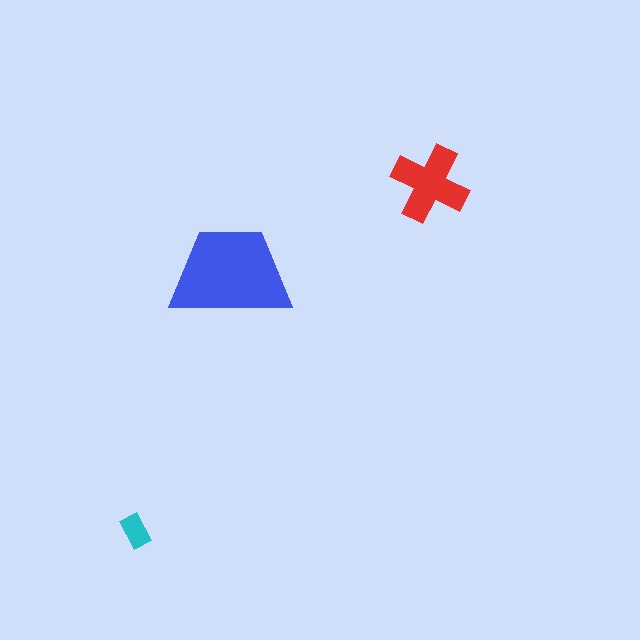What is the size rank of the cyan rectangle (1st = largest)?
3rd.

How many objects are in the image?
There are 3 objects in the image.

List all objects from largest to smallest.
The blue trapezoid, the red cross, the cyan rectangle.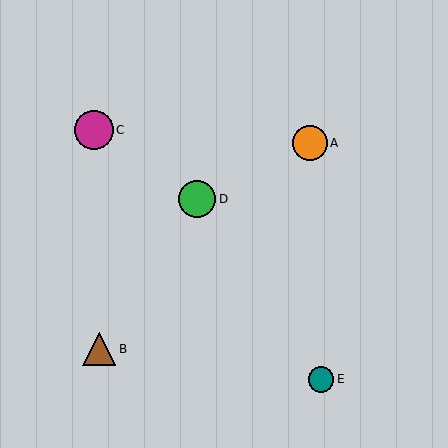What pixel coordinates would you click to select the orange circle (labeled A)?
Click at (310, 143) to select the orange circle A.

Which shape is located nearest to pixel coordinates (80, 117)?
The magenta circle (labeled C) at (94, 130) is nearest to that location.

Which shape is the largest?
The magenta circle (labeled C) is the largest.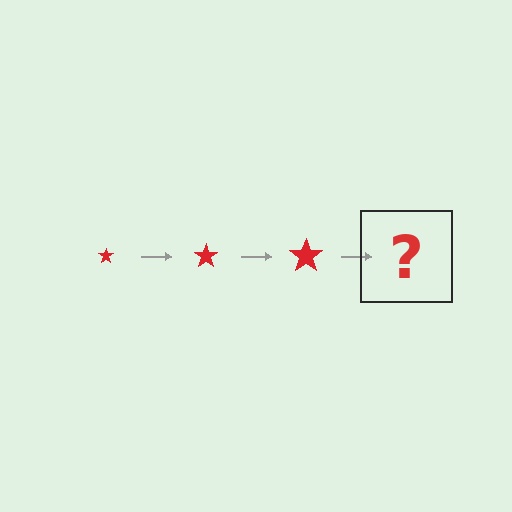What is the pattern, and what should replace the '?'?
The pattern is that the star gets progressively larger each step. The '?' should be a red star, larger than the previous one.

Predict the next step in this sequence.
The next step is a red star, larger than the previous one.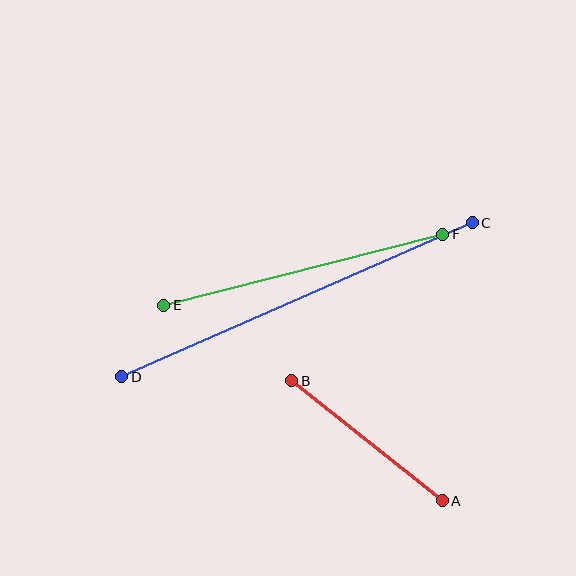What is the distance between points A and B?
The distance is approximately 192 pixels.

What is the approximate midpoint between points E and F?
The midpoint is at approximately (303, 270) pixels.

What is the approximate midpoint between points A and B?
The midpoint is at approximately (367, 441) pixels.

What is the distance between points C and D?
The distance is approximately 383 pixels.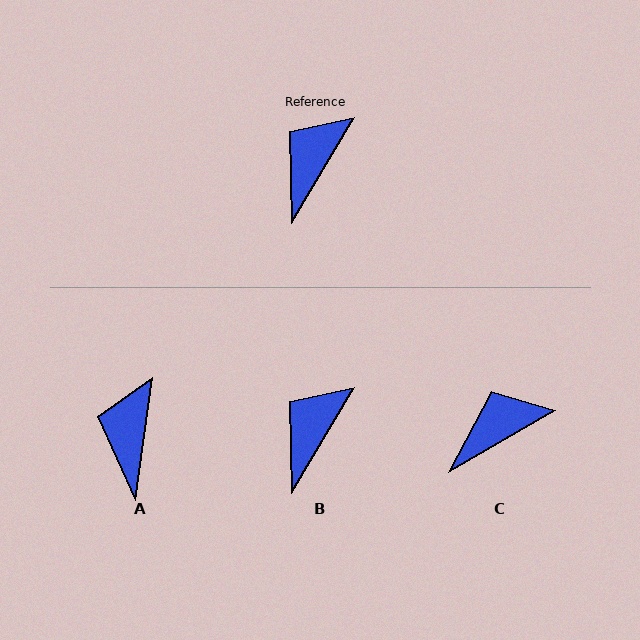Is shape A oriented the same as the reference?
No, it is off by about 23 degrees.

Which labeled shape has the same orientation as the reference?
B.